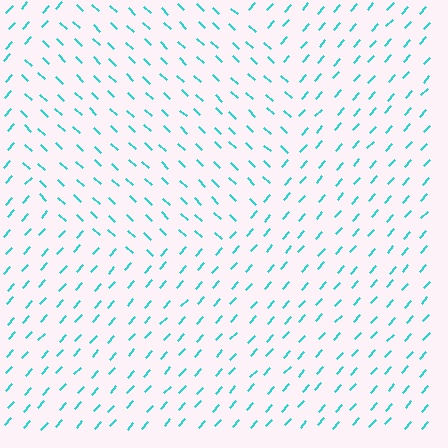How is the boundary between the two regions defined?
The boundary is defined purely by a change in line orientation (approximately 88 degrees difference). All lines are the same color and thickness.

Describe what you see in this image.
The image is filled with small cyan line segments. A circle region in the image has lines oriented differently from the surrounding lines, creating a visible texture boundary.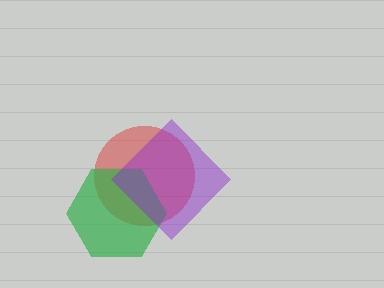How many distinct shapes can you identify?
There are 3 distinct shapes: a red circle, a green hexagon, a purple diamond.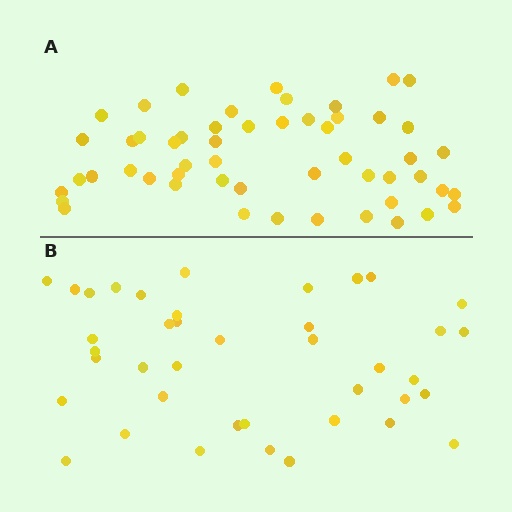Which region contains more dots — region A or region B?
Region A (the top region) has more dots.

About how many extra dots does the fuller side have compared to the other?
Region A has approximately 15 more dots than region B.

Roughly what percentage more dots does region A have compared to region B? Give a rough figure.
About 30% more.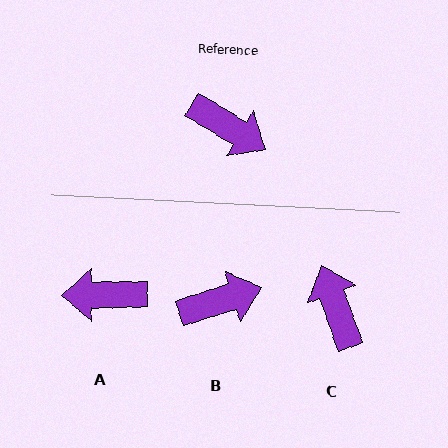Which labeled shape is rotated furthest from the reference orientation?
A, about 148 degrees away.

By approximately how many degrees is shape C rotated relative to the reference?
Approximately 141 degrees counter-clockwise.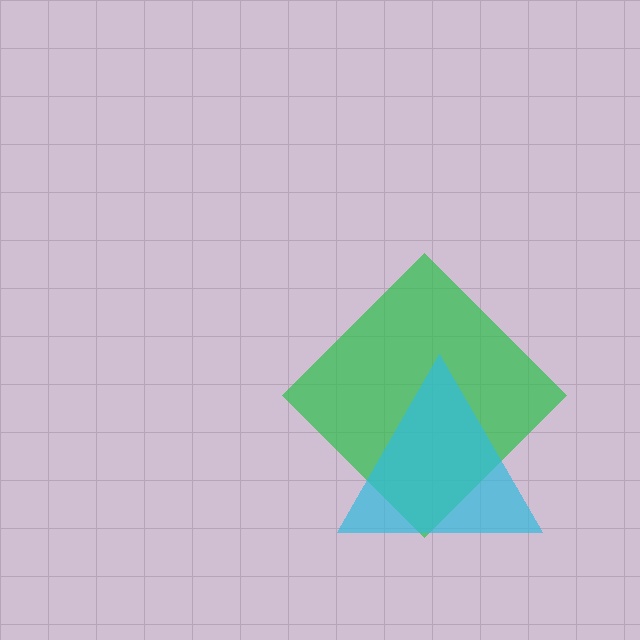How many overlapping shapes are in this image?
There are 2 overlapping shapes in the image.